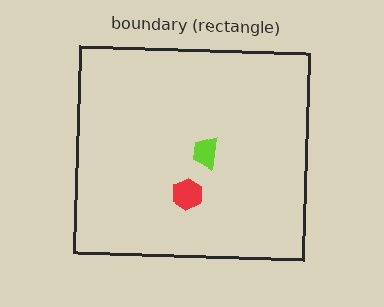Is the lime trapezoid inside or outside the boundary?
Inside.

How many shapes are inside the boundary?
2 inside, 0 outside.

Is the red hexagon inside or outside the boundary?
Inside.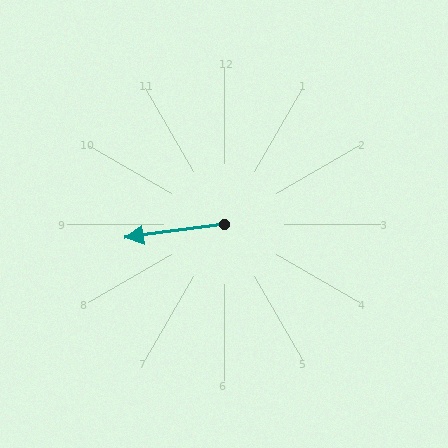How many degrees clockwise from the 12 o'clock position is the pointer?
Approximately 262 degrees.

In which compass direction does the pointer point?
West.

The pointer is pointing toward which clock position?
Roughly 9 o'clock.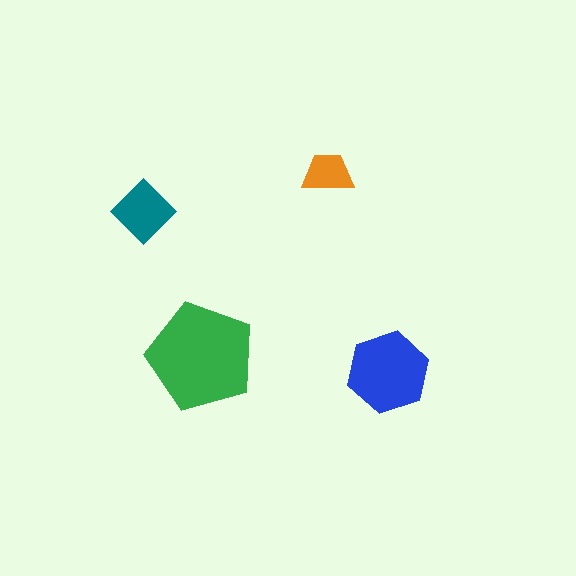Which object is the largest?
The green pentagon.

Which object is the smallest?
The orange trapezoid.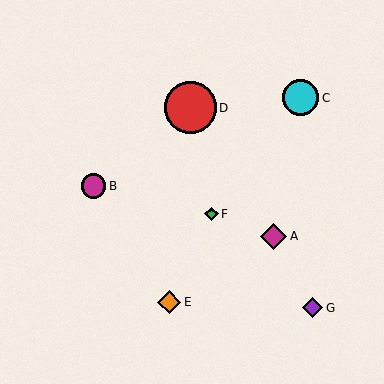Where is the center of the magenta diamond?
The center of the magenta diamond is at (273, 236).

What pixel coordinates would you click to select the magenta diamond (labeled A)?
Click at (273, 236) to select the magenta diamond A.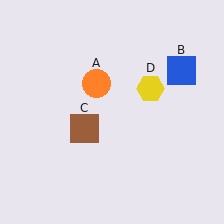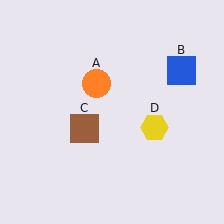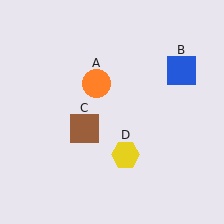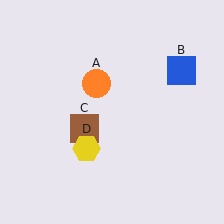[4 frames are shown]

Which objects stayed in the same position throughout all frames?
Orange circle (object A) and blue square (object B) and brown square (object C) remained stationary.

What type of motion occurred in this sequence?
The yellow hexagon (object D) rotated clockwise around the center of the scene.